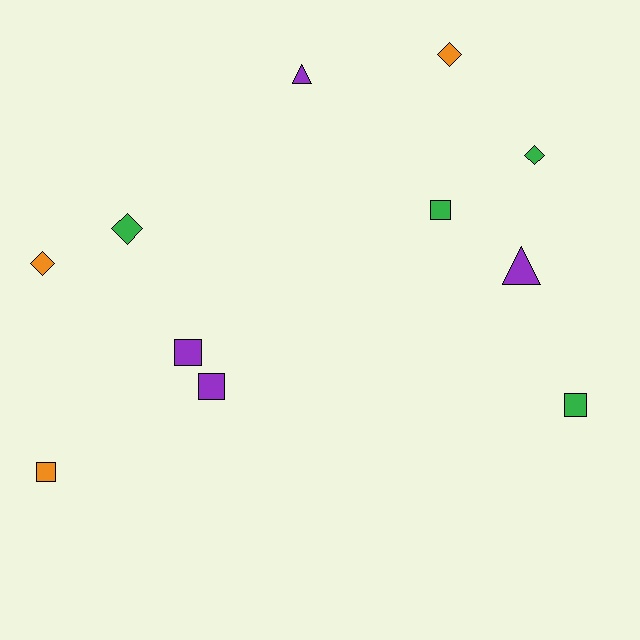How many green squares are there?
There are 2 green squares.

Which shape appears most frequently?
Square, with 5 objects.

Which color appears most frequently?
Green, with 4 objects.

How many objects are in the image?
There are 11 objects.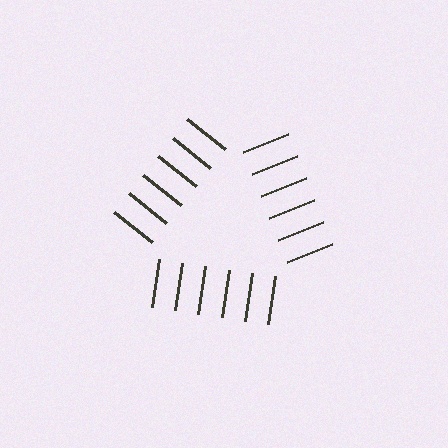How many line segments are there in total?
18 — 6 along each of the 3 edges.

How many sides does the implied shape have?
3 sides — the line-ends trace a triangle.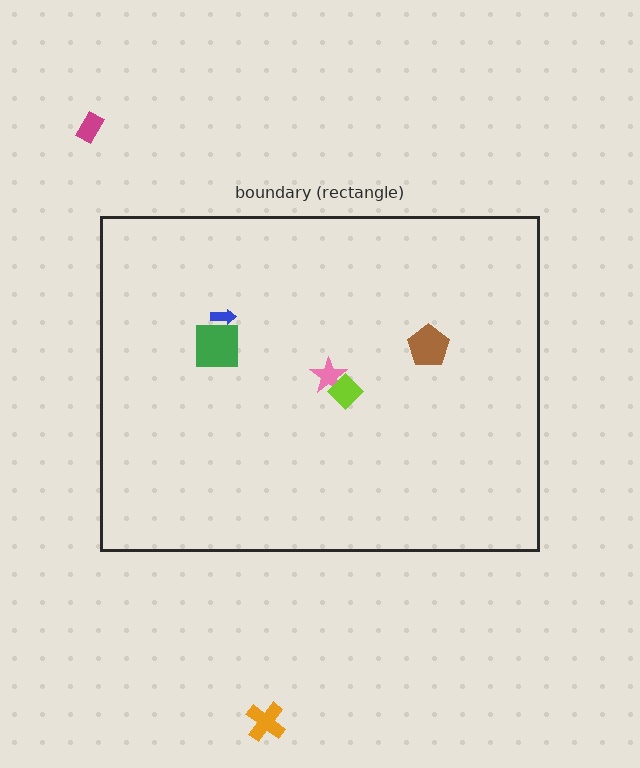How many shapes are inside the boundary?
5 inside, 2 outside.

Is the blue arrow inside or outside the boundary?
Inside.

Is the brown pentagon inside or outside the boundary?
Inside.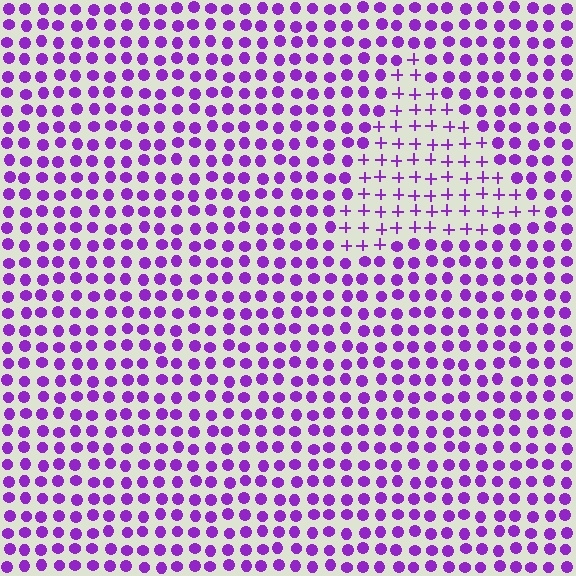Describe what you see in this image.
The image is filled with small purple elements arranged in a uniform grid. A triangle-shaped region contains plus signs, while the surrounding area contains circles. The boundary is defined purely by the change in element shape.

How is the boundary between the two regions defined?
The boundary is defined by a change in element shape: plus signs inside vs. circles outside. All elements share the same color and spacing.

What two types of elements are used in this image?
The image uses plus signs inside the triangle region and circles outside it.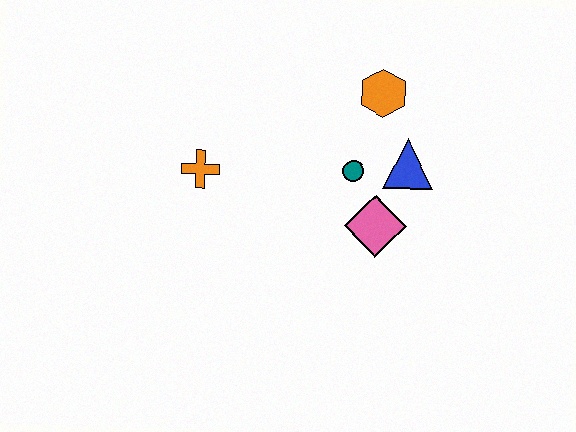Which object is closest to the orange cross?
The teal circle is closest to the orange cross.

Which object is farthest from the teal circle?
The orange cross is farthest from the teal circle.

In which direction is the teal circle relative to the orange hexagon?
The teal circle is below the orange hexagon.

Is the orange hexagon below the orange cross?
No